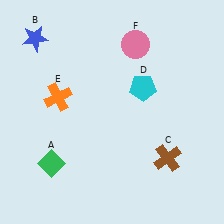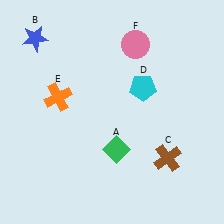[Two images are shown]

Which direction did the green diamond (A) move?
The green diamond (A) moved right.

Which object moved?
The green diamond (A) moved right.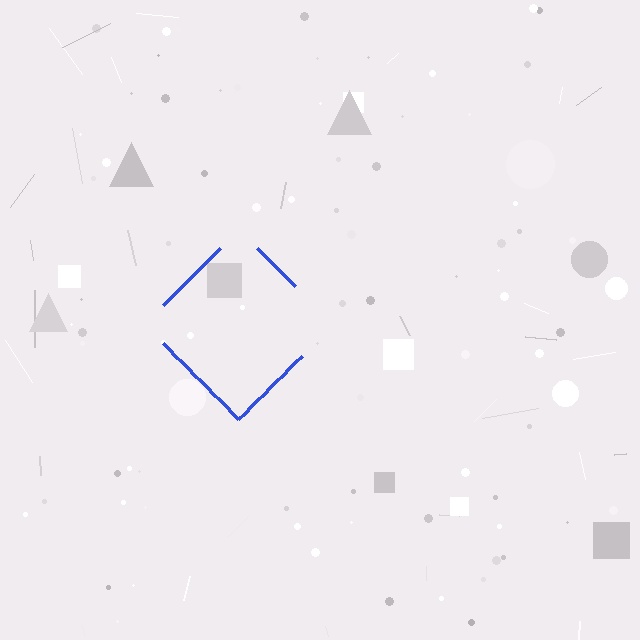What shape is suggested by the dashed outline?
The dashed outline suggests a diamond.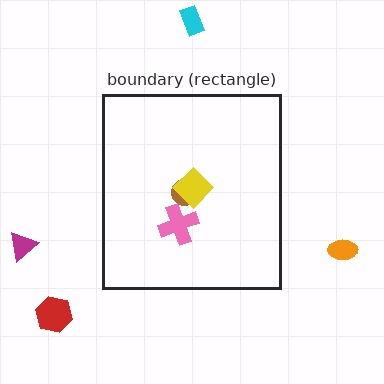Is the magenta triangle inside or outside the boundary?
Outside.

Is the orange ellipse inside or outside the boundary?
Outside.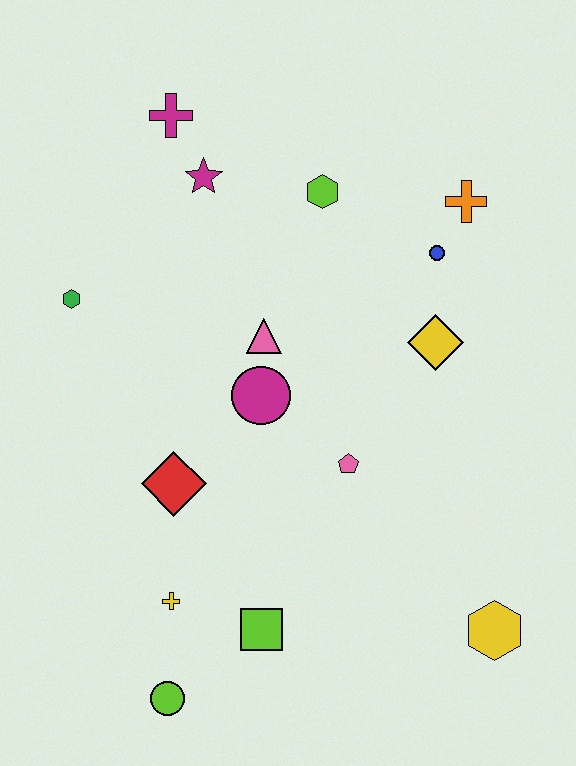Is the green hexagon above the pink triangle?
Yes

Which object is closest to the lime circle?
The yellow cross is closest to the lime circle.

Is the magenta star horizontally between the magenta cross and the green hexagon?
No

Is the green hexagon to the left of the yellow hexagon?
Yes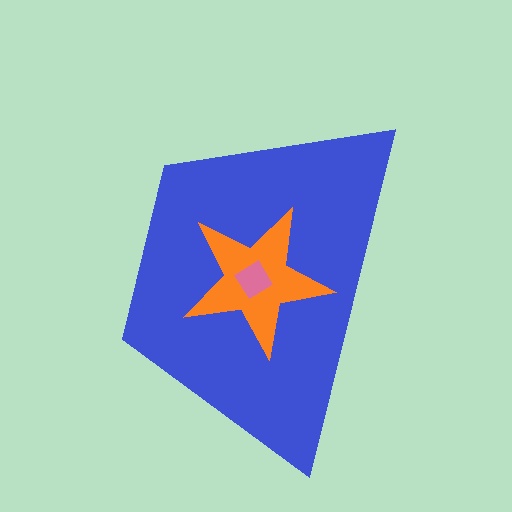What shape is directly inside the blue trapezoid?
The orange star.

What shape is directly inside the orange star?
The pink diamond.